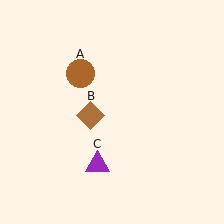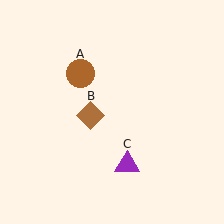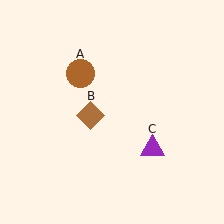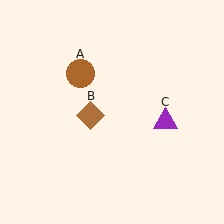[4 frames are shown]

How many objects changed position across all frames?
1 object changed position: purple triangle (object C).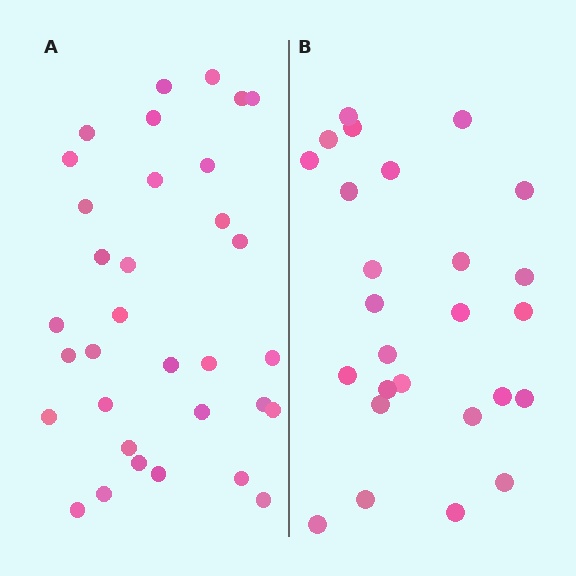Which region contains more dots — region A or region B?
Region A (the left region) has more dots.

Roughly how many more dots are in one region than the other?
Region A has roughly 8 or so more dots than region B.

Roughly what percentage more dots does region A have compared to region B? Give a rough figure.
About 25% more.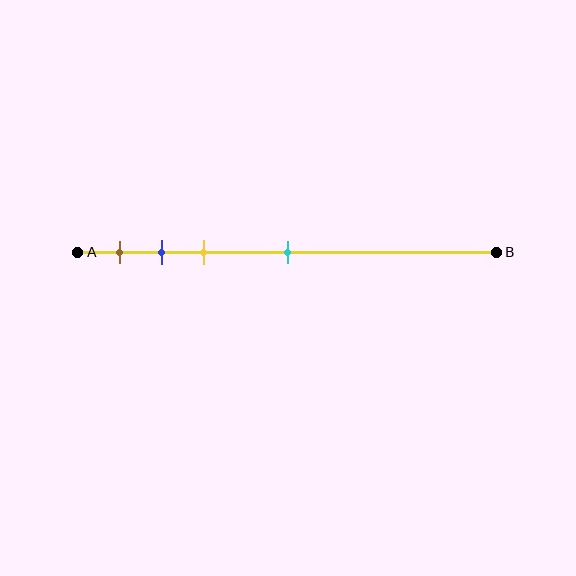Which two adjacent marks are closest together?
The blue and yellow marks are the closest adjacent pair.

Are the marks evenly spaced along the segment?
No, the marks are not evenly spaced.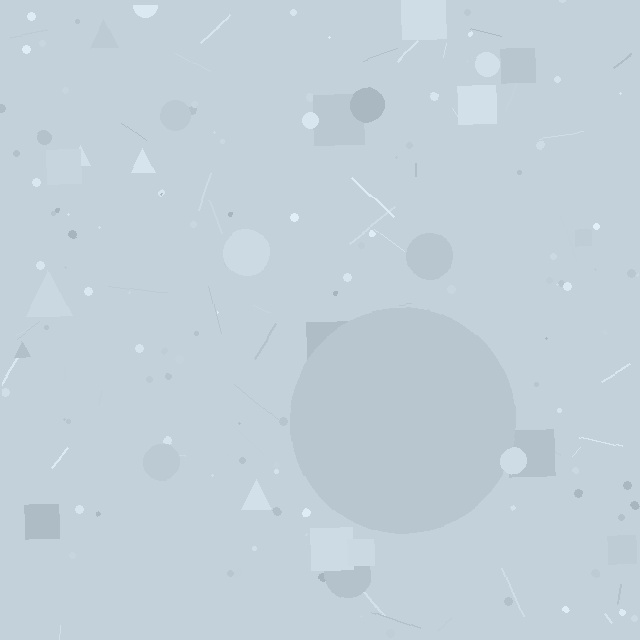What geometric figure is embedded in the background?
A circle is embedded in the background.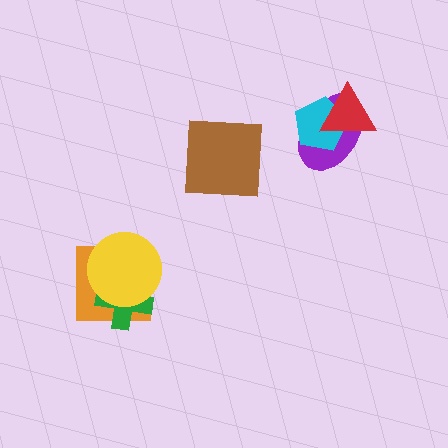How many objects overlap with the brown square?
0 objects overlap with the brown square.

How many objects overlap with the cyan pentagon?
2 objects overlap with the cyan pentagon.